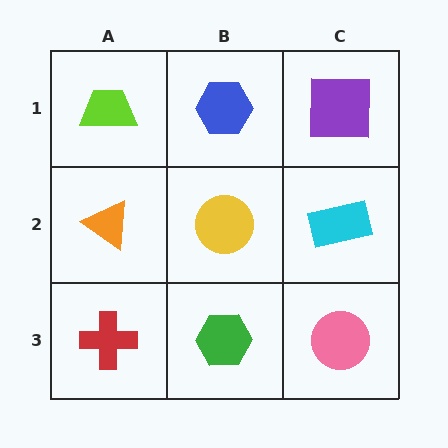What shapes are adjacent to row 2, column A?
A lime trapezoid (row 1, column A), a red cross (row 3, column A), a yellow circle (row 2, column B).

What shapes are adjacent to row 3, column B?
A yellow circle (row 2, column B), a red cross (row 3, column A), a pink circle (row 3, column C).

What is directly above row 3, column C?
A cyan rectangle.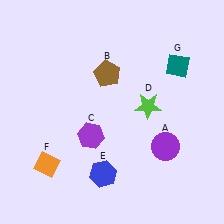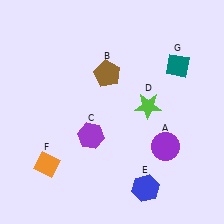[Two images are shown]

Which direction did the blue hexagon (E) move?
The blue hexagon (E) moved right.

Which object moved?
The blue hexagon (E) moved right.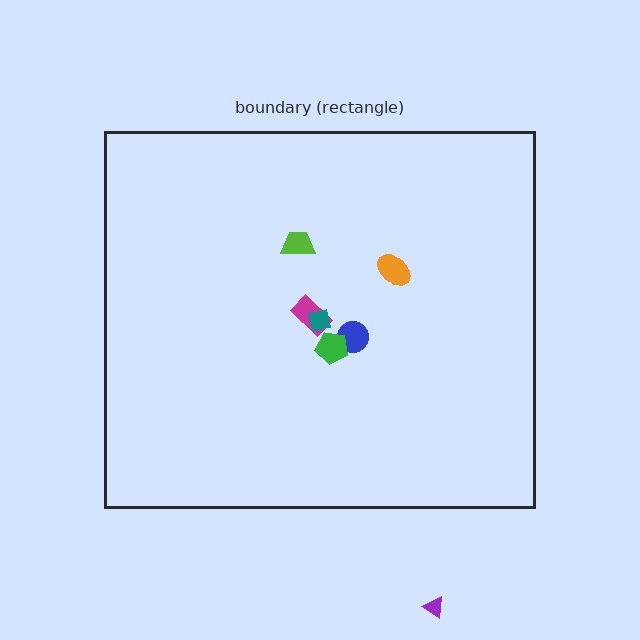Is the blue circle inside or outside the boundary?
Inside.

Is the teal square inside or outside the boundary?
Inside.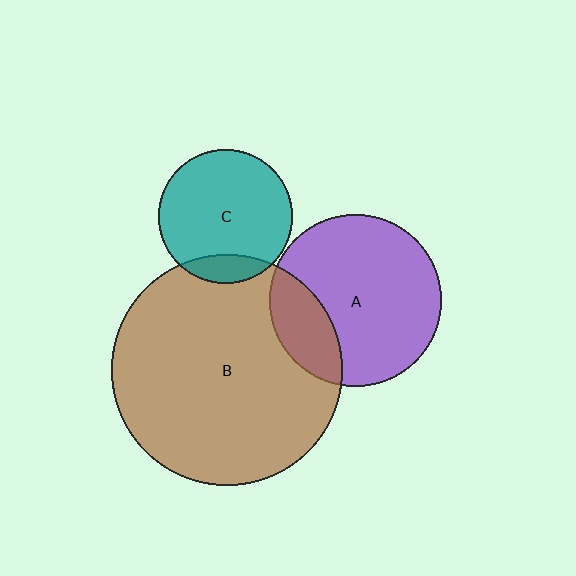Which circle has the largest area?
Circle B (brown).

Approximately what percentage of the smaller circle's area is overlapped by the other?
Approximately 25%.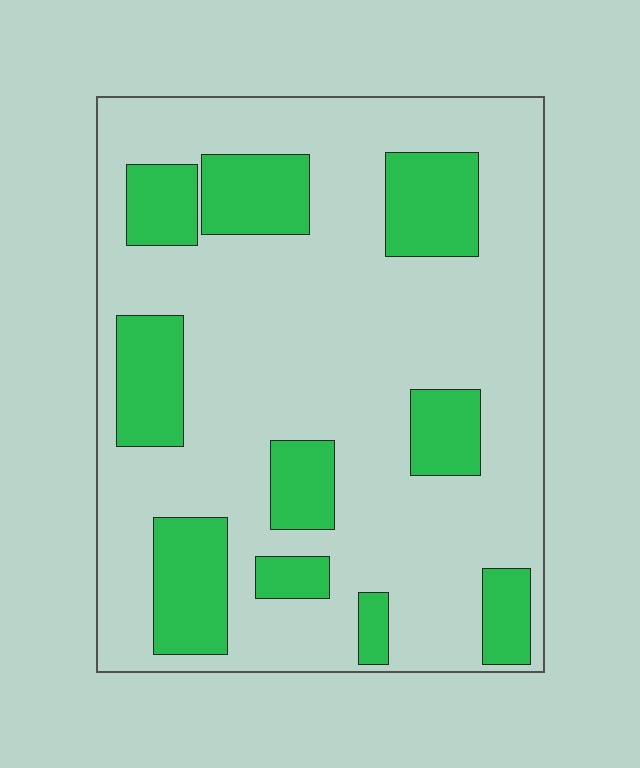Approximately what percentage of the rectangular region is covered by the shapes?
Approximately 25%.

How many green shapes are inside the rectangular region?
10.